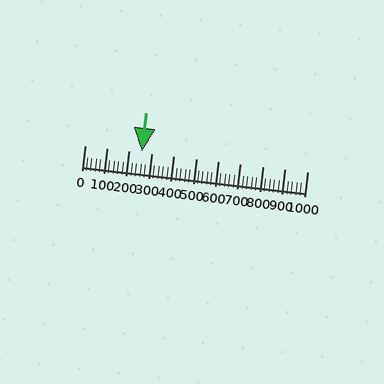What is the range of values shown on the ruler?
The ruler shows values from 0 to 1000.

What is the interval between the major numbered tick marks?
The major tick marks are spaced 100 units apart.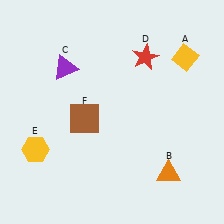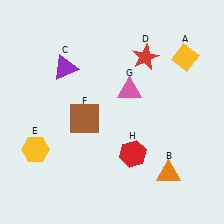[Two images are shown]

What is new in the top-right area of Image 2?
A pink triangle (G) was added in the top-right area of Image 2.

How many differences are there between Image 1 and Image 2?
There are 2 differences between the two images.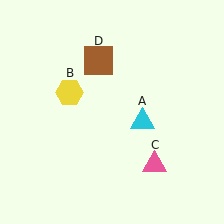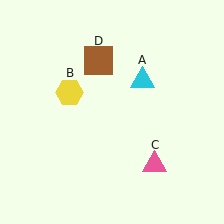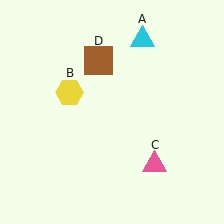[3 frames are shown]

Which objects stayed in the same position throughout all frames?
Yellow hexagon (object B) and pink triangle (object C) and brown square (object D) remained stationary.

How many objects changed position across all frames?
1 object changed position: cyan triangle (object A).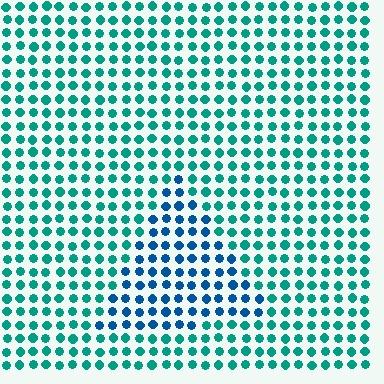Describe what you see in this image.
The image is filled with small teal elements in a uniform arrangement. A triangle-shaped region is visible where the elements are tinted to a slightly different hue, forming a subtle color boundary.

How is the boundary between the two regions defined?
The boundary is defined purely by a slight shift in hue (about 39 degrees). Spacing, size, and orientation are identical on both sides.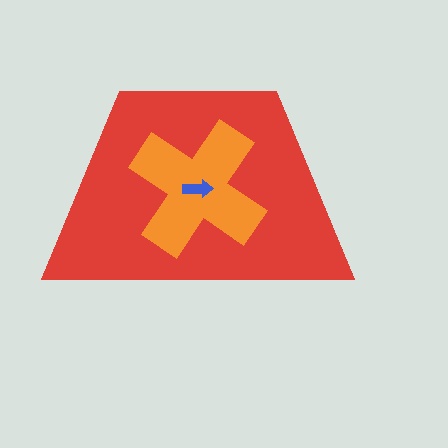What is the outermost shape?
The red trapezoid.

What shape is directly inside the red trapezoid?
The orange cross.